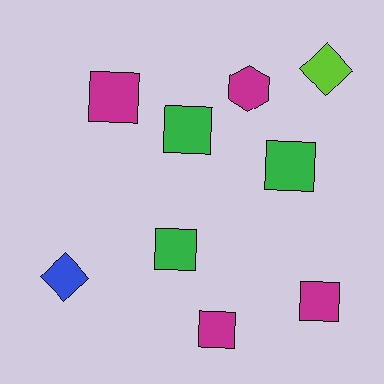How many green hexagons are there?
There are no green hexagons.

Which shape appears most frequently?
Square, with 6 objects.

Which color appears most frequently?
Magenta, with 4 objects.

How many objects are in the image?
There are 9 objects.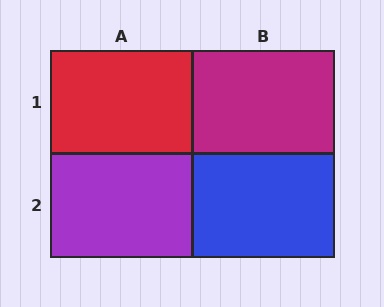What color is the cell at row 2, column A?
Purple.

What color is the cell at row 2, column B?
Blue.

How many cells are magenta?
1 cell is magenta.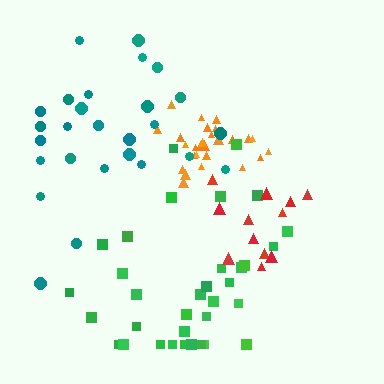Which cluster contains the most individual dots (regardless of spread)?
Green (35).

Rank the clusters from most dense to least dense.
orange, red, green, teal.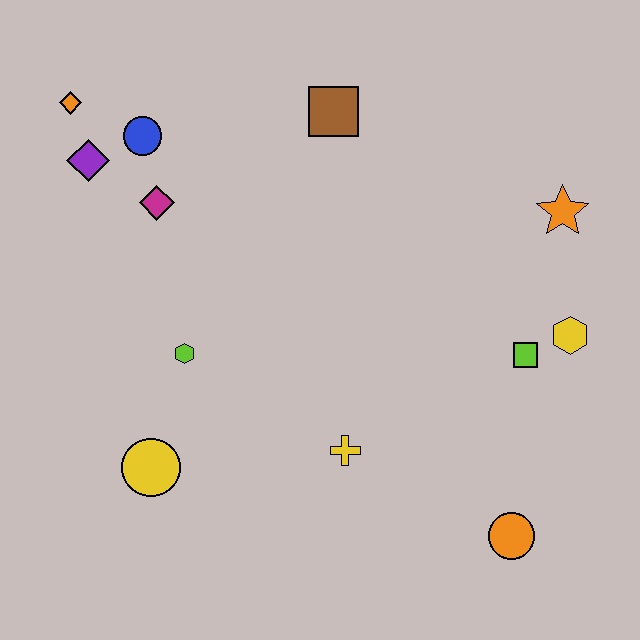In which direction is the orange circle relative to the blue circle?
The orange circle is below the blue circle.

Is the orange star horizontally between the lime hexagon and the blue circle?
No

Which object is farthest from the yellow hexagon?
The orange diamond is farthest from the yellow hexagon.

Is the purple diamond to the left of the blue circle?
Yes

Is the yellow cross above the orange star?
No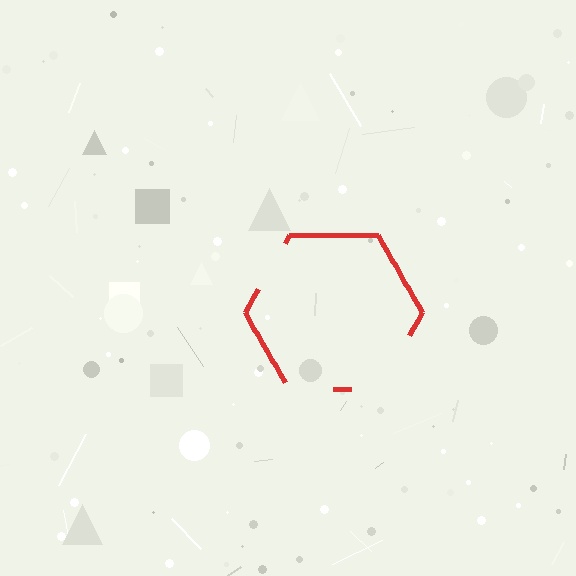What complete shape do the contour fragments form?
The contour fragments form a hexagon.